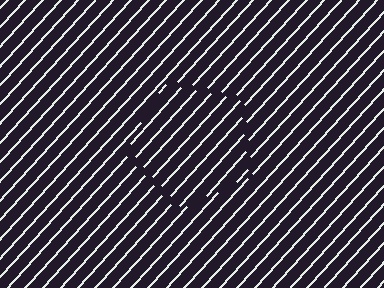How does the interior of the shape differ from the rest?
The interior of the shape contains the same grating, shifted by half a period — the contour is defined by the phase discontinuity where line-ends from the inner and outer gratings abut.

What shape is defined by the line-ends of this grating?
An illusory pentagon. The interior of the shape contains the same grating, shifted by half a period — the contour is defined by the phase discontinuity where line-ends from the inner and outer gratings abut.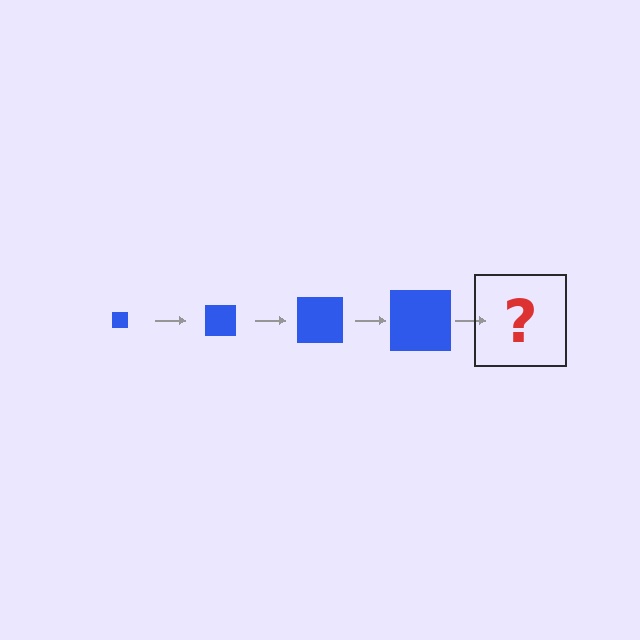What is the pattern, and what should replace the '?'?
The pattern is that the square gets progressively larger each step. The '?' should be a blue square, larger than the previous one.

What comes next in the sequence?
The next element should be a blue square, larger than the previous one.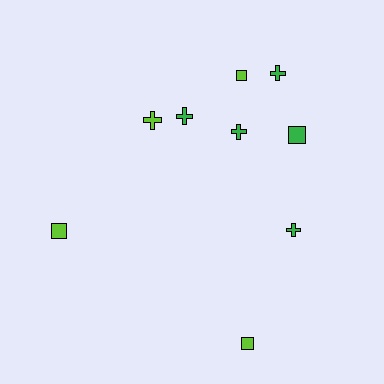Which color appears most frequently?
Green, with 5 objects.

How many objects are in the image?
There are 9 objects.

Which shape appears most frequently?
Cross, with 5 objects.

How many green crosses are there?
There are 4 green crosses.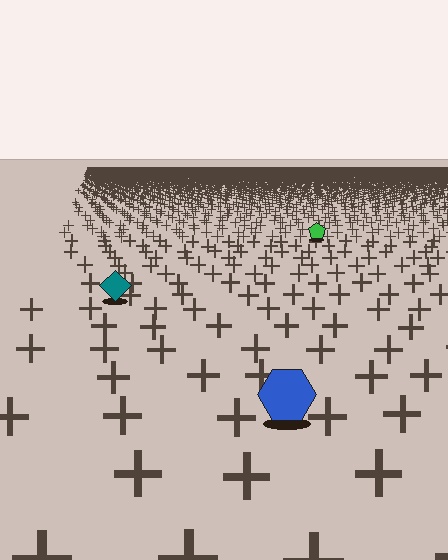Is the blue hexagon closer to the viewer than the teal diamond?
Yes. The blue hexagon is closer — you can tell from the texture gradient: the ground texture is coarser near it.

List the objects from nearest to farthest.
From nearest to farthest: the blue hexagon, the teal diamond, the green pentagon.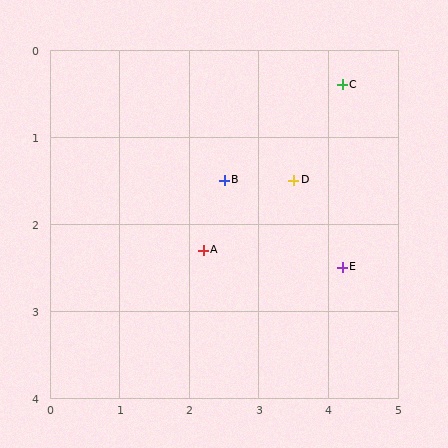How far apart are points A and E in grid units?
Points A and E are about 2.0 grid units apart.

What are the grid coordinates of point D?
Point D is at approximately (3.5, 1.5).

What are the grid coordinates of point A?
Point A is at approximately (2.2, 2.3).